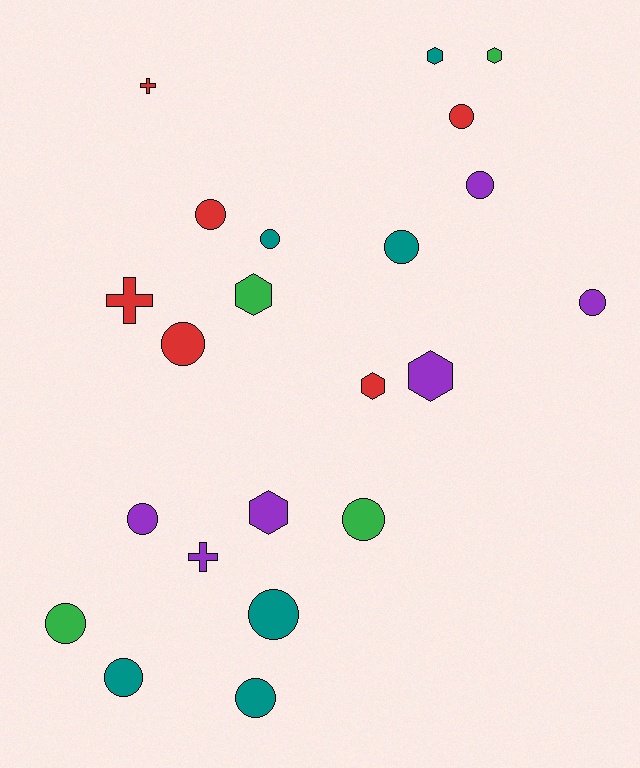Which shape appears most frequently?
Circle, with 13 objects.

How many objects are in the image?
There are 22 objects.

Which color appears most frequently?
Teal, with 6 objects.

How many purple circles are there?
There are 3 purple circles.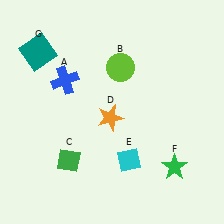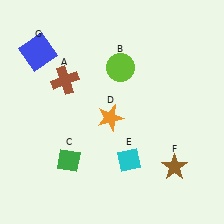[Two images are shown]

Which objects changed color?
A changed from blue to brown. F changed from green to brown. G changed from teal to blue.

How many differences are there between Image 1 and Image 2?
There are 3 differences between the two images.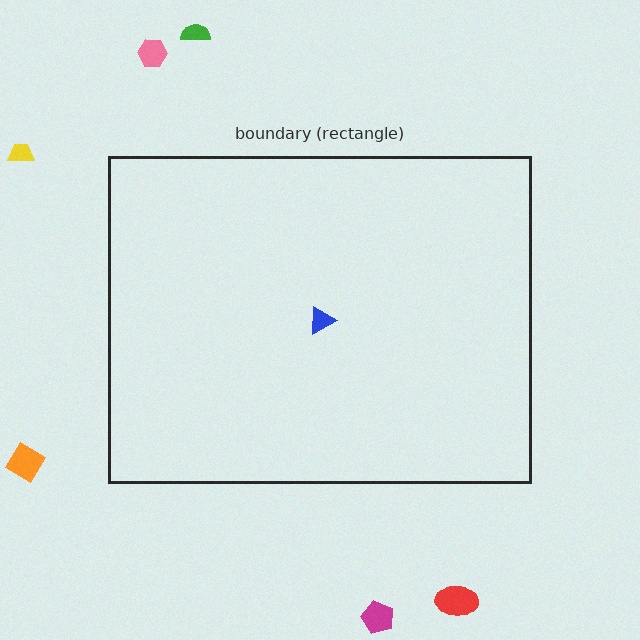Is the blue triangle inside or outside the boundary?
Inside.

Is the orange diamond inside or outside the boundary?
Outside.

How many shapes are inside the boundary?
1 inside, 6 outside.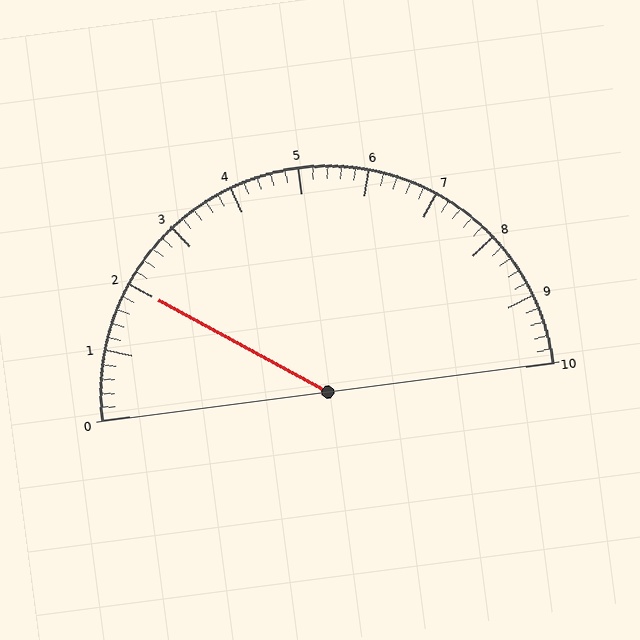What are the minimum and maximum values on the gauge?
The gauge ranges from 0 to 10.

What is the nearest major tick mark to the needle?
The nearest major tick mark is 2.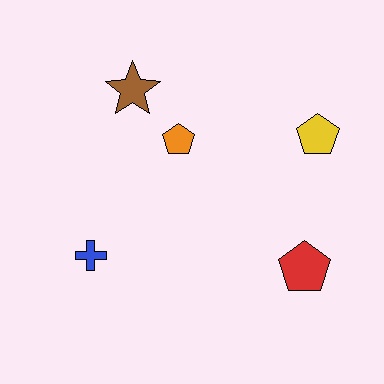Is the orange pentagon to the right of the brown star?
Yes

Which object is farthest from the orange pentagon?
The red pentagon is farthest from the orange pentagon.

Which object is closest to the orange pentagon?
The brown star is closest to the orange pentagon.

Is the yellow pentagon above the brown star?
No